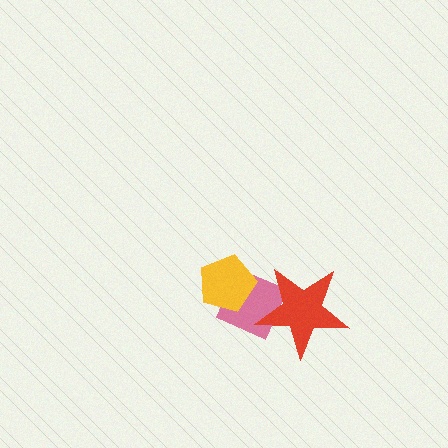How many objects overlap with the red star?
1 object overlaps with the red star.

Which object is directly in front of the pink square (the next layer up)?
The yellow pentagon is directly in front of the pink square.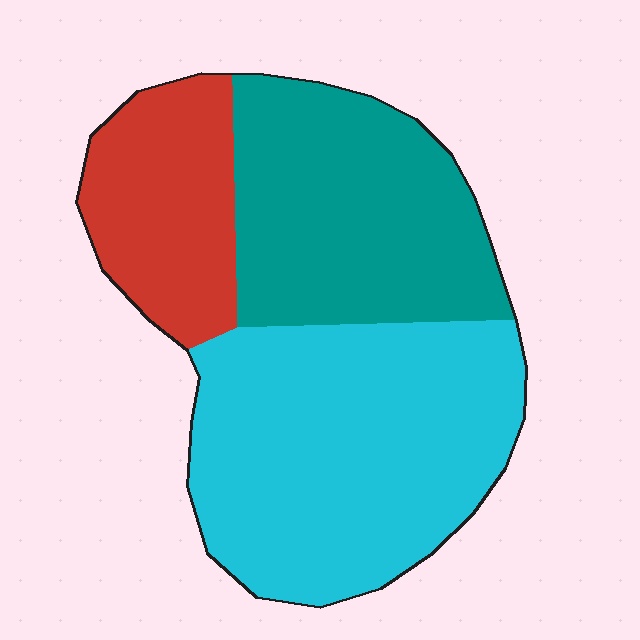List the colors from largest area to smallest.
From largest to smallest: cyan, teal, red.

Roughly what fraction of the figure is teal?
Teal takes up between a sixth and a third of the figure.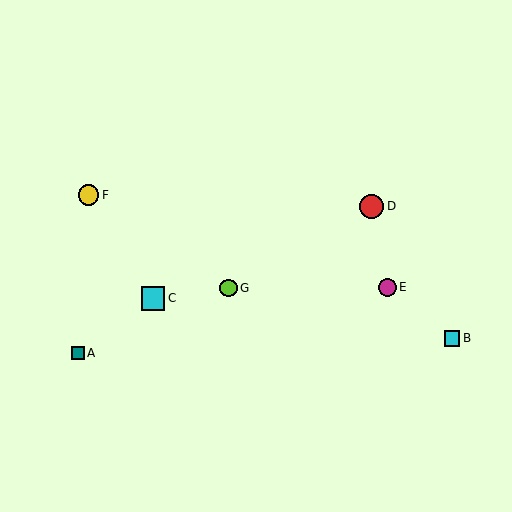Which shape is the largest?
The red circle (labeled D) is the largest.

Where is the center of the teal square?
The center of the teal square is at (78, 353).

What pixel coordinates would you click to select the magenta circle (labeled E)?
Click at (387, 287) to select the magenta circle E.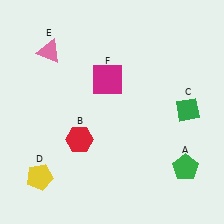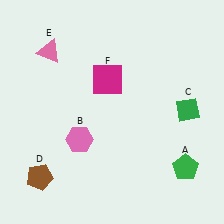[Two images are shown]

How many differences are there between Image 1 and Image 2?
There are 2 differences between the two images.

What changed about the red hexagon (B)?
In Image 1, B is red. In Image 2, it changed to pink.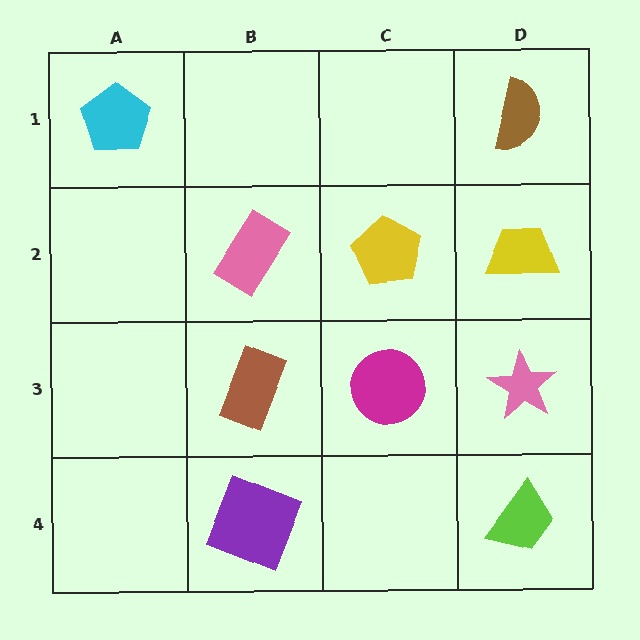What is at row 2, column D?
A yellow trapezoid.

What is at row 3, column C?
A magenta circle.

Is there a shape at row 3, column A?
No, that cell is empty.